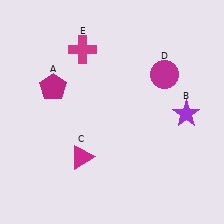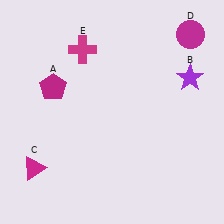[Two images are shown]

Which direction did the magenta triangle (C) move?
The magenta triangle (C) moved left.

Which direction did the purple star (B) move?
The purple star (B) moved up.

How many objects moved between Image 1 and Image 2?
3 objects moved between the two images.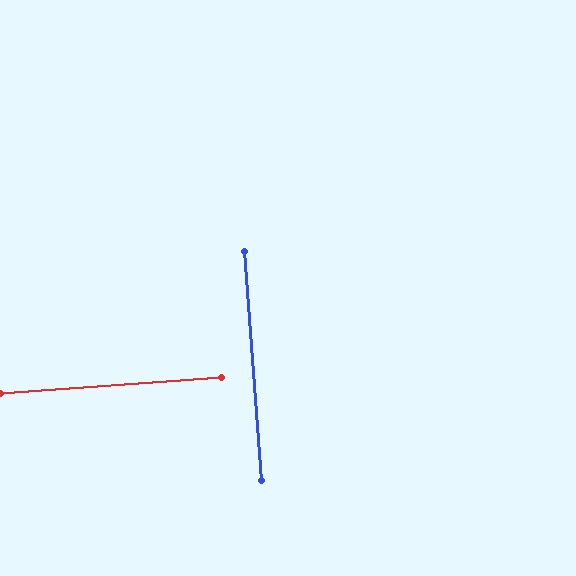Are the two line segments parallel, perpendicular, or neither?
Perpendicular — they meet at approximately 90°.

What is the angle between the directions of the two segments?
Approximately 90 degrees.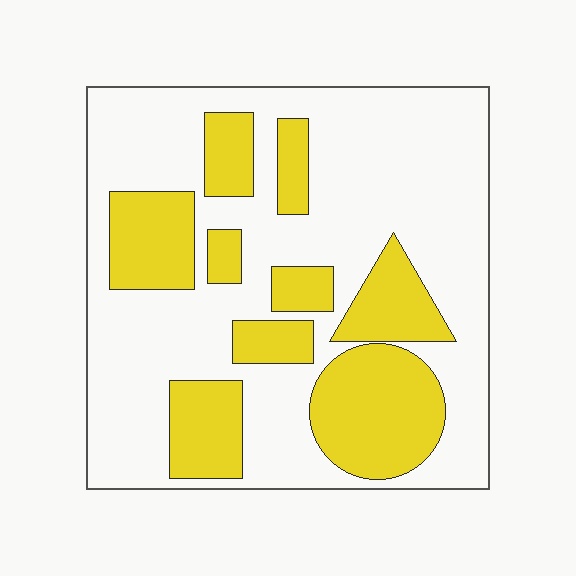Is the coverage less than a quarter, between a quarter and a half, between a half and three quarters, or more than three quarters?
Between a quarter and a half.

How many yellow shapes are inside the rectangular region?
9.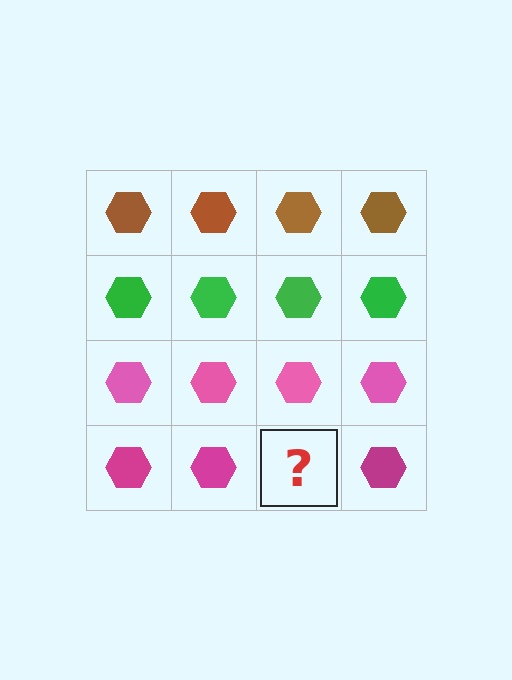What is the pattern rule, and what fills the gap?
The rule is that each row has a consistent color. The gap should be filled with a magenta hexagon.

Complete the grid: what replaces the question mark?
The question mark should be replaced with a magenta hexagon.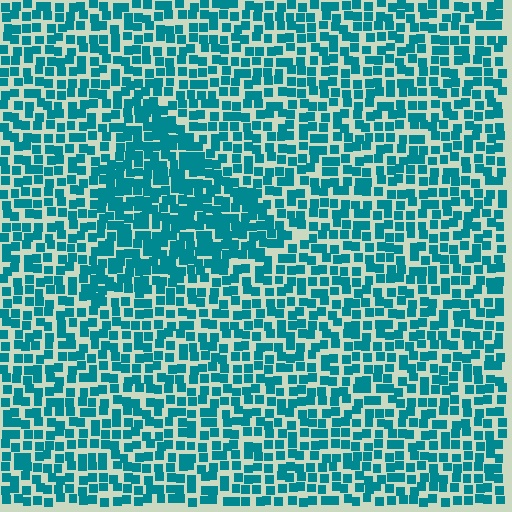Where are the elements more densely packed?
The elements are more densely packed inside the triangle boundary.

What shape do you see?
I see a triangle.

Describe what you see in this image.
The image contains small teal elements arranged at two different densities. A triangle-shaped region is visible where the elements are more densely packed than the surrounding area.